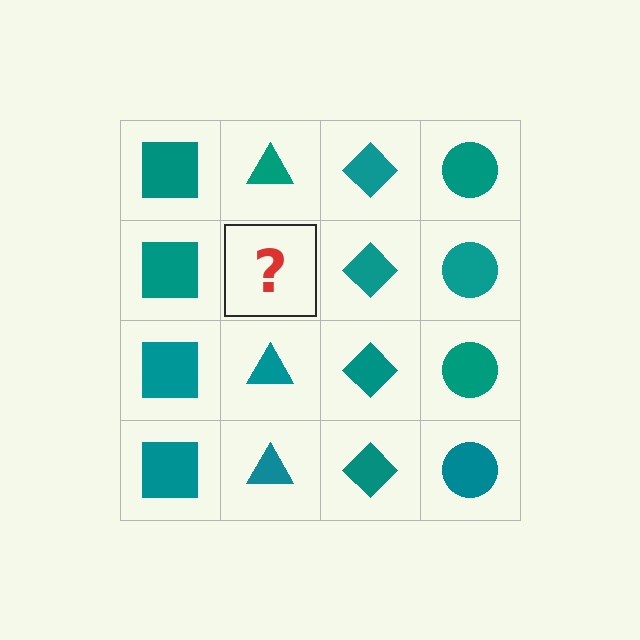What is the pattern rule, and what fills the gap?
The rule is that each column has a consistent shape. The gap should be filled with a teal triangle.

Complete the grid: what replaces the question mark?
The question mark should be replaced with a teal triangle.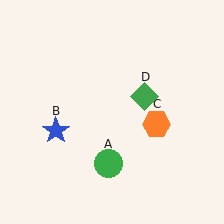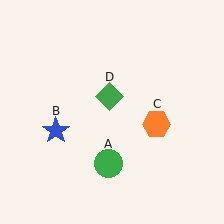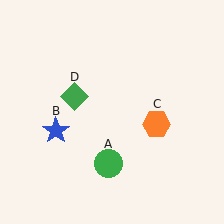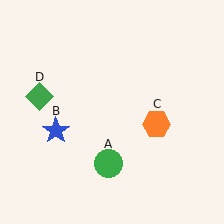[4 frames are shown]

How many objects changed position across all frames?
1 object changed position: green diamond (object D).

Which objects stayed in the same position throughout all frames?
Green circle (object A) and blue star (object B) and orange hexagon (object C) remained stationary.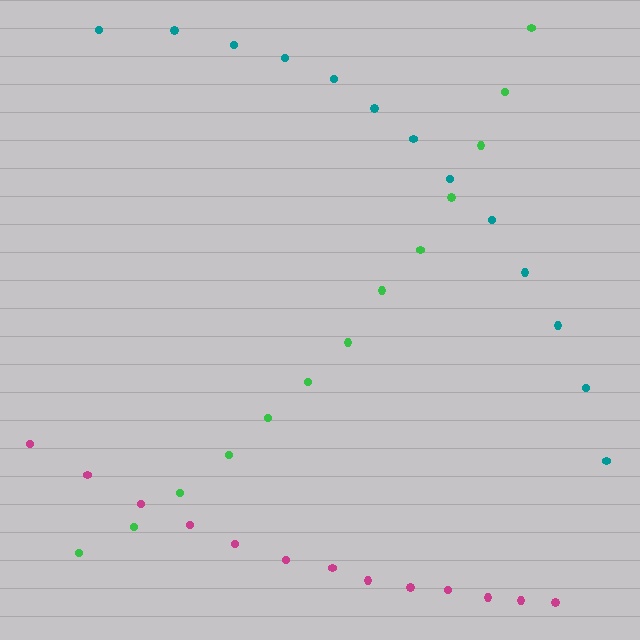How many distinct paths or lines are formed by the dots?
There are 3 distinct paths.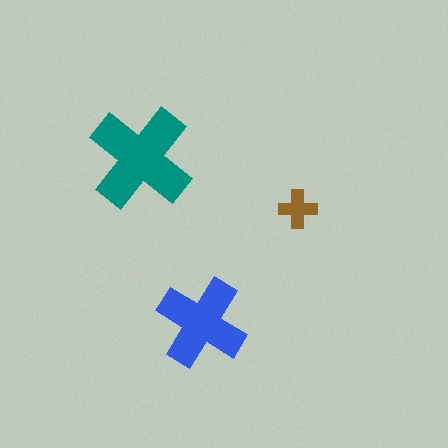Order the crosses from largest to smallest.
the teal one, the blue one, the brown one.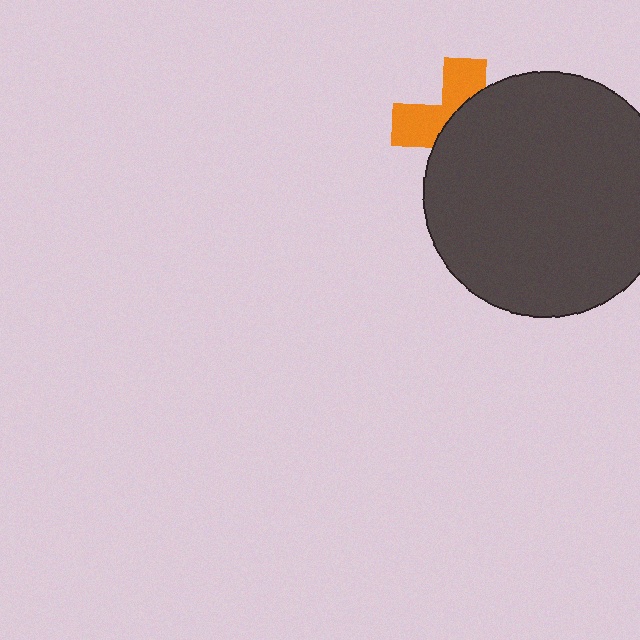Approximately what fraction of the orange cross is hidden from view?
Roughly 60% of the orange cross is hidden behind the dark gray circle.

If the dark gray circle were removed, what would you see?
You would see the complete orange cross.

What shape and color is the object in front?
The object in front is a dark gray circle.